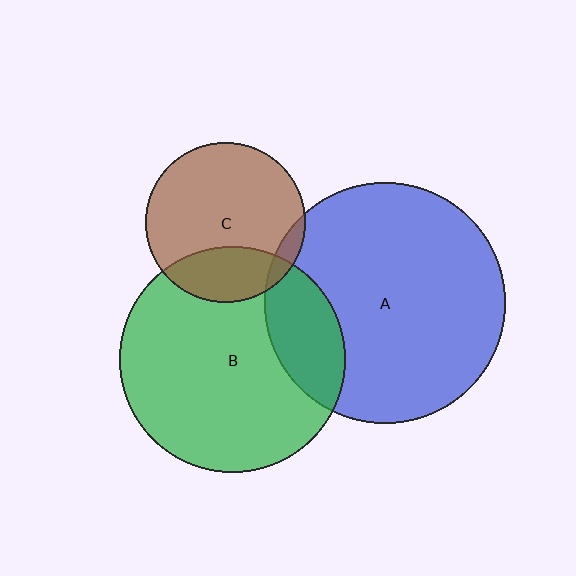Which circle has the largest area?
Circle A (blue).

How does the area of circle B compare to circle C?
Approximately 2.0 times.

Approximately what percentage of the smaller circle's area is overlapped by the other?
Approximately 20%.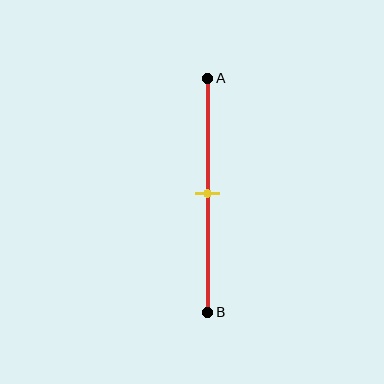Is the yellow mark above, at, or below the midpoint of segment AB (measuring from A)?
The yellow mark is approximately at the midpoint of segment AB.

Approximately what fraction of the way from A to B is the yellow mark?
The yellow mark is approximately 50% of the way from A to B.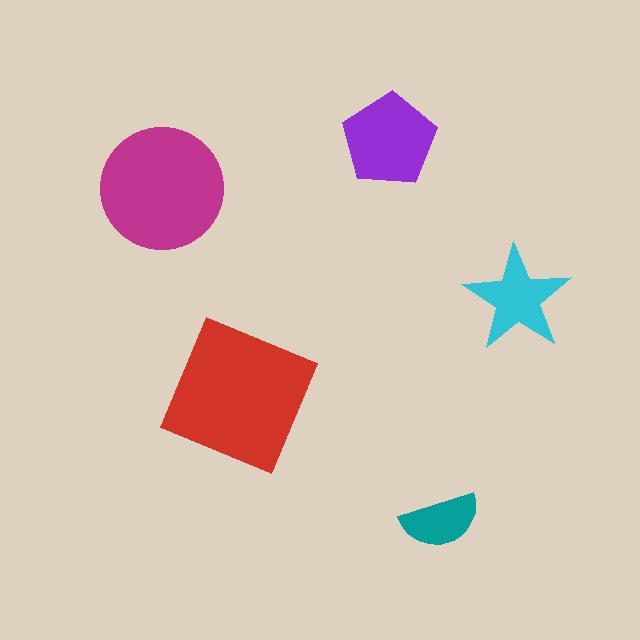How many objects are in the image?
There are 5 objects in the image.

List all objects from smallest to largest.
The teal semicircle, the cyan star, the purple pentagon, the magenta circle, the red square.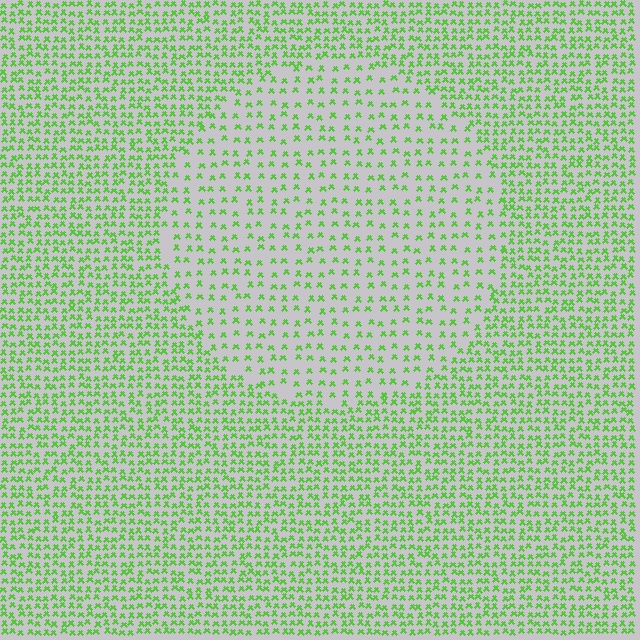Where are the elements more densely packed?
The elements are more densely packed outside the circle boundary.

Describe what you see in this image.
The image contains small lime elements arranged at two different densities. A circle-shaped region is visible where the elements are less densely packed than the surrounding area.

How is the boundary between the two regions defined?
The boundary is defined by a change in element density (approximately 2.0x ratio). All elements are the same color, size, and shape.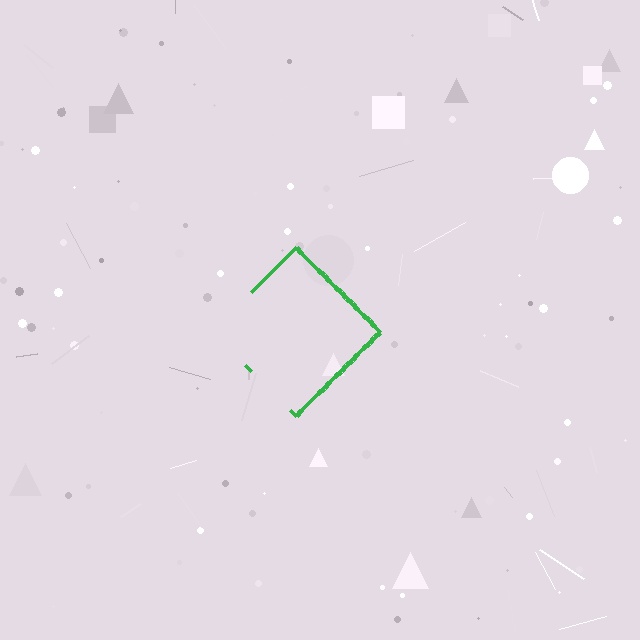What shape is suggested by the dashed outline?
The dashed outline suggests a diamond.